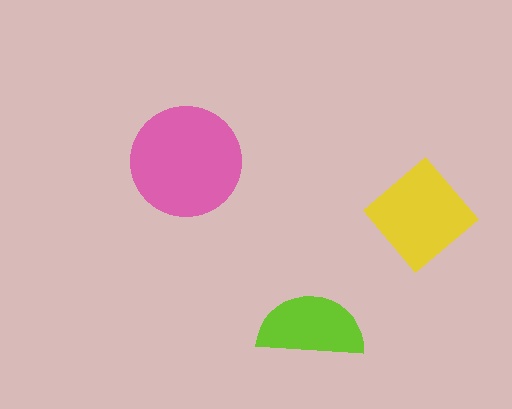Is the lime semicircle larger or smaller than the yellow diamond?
Smaller.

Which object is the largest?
The pink circle.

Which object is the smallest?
The lime semicircle.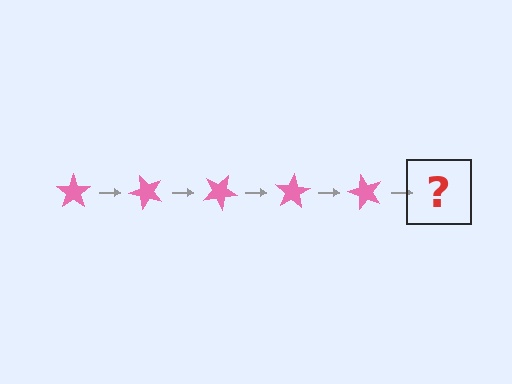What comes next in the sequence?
The next element should be a pink star rotated 250 degrees.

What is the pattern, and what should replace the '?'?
The pattern is that the star rotates 50 degrees each step. The '?' should be a pink star rotated 250 degrees.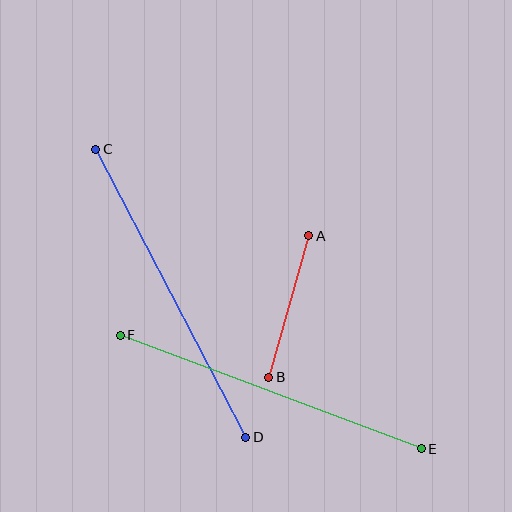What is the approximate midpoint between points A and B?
The midpoint is at approximately (289, 306) pixels.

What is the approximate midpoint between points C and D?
The midpoint is at approximately (171, 293) pixels.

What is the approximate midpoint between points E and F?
The midpoint is at approximately (271, 392) pixels.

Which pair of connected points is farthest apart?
Points C and D are farthest apart.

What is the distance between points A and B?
The distance is approximately 147 pixels.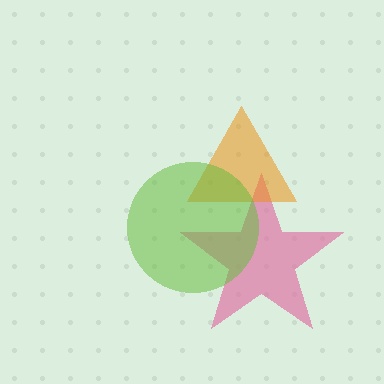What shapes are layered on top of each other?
The layered shapes are: a pink star, an orange triangle, a lime circle.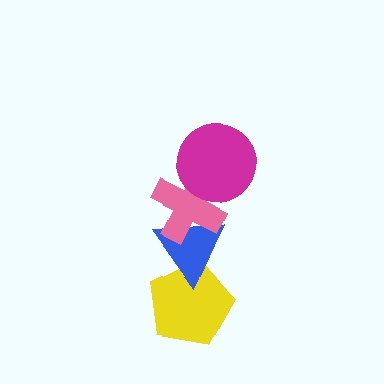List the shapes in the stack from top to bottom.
From top to bottom: the magenta circle, the pink cross, the blue triangle, the yellow pentagon.